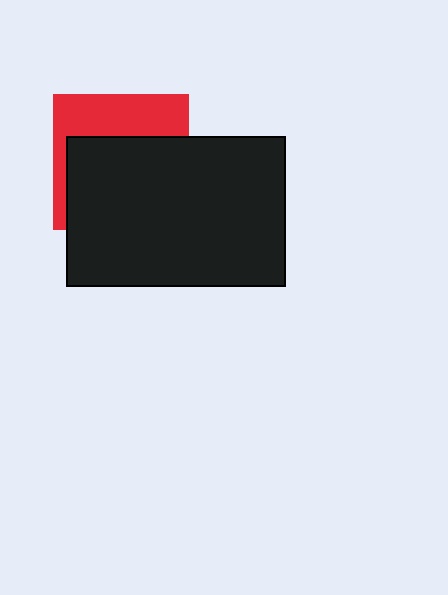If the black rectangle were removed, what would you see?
You would see the complete red square.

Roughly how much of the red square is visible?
A small part of it is visible (roughly 37%).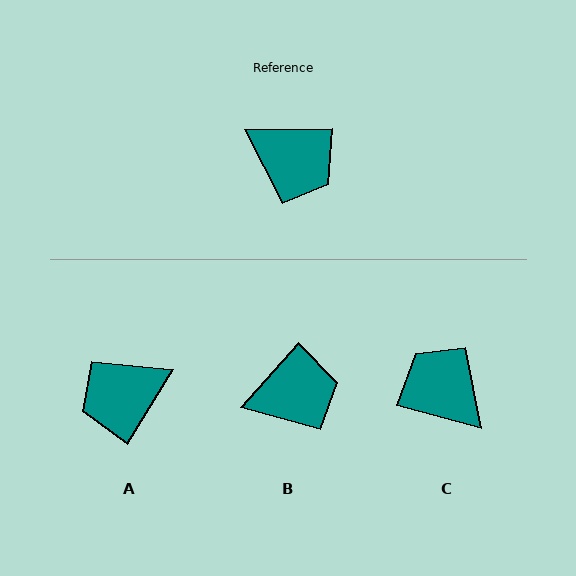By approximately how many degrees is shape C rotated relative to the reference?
Approximately 164 degrees counter-clockwise.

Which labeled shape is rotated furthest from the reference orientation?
C, about 164 degrees away.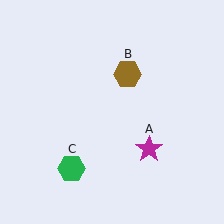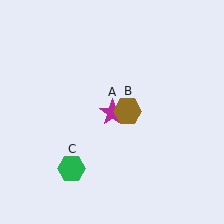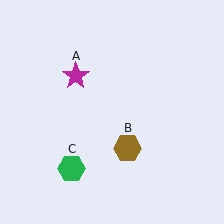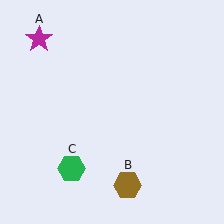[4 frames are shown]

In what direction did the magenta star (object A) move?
The magenta star (object A) moved up and to the left.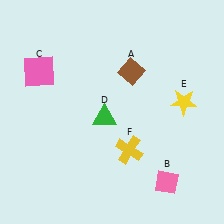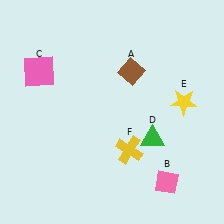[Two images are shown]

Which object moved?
The green triangle (D) moved right.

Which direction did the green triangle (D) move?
The green triangle (D) moved right.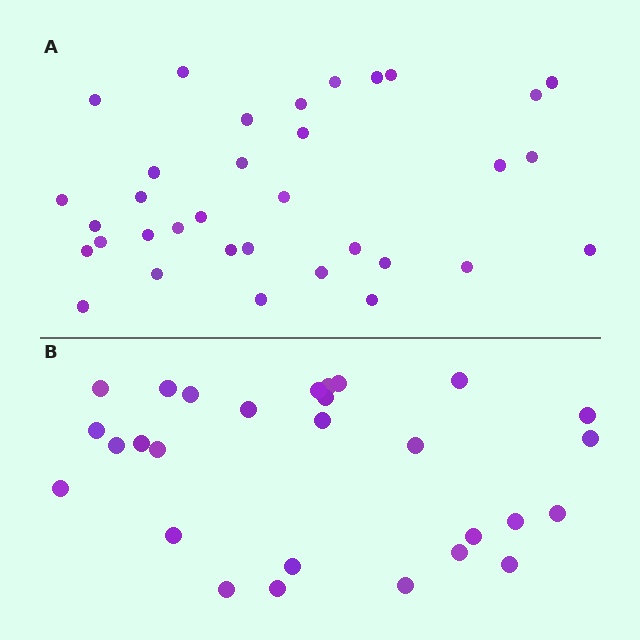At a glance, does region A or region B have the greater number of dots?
Region A (the top region) has more dots.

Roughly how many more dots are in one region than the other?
Region A has about 6 more dots than region B.